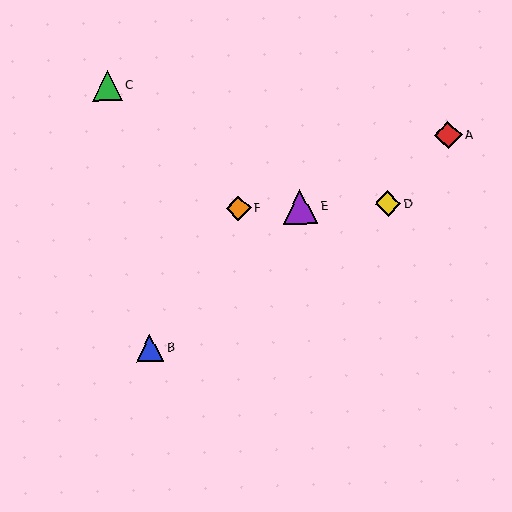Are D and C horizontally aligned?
No, D is at y≈204 and C is at y≈86.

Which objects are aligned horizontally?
Objects D, E, F are aligned horizontally.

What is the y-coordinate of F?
Object F is at y≈208.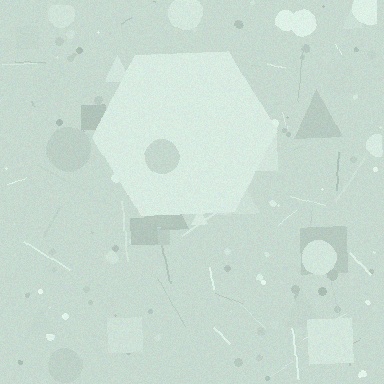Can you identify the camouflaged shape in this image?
The camouflaged shape is a hexagon.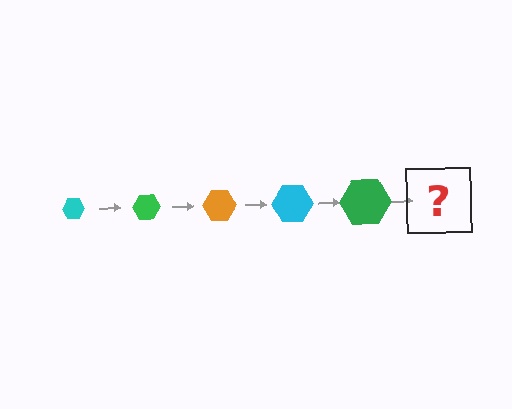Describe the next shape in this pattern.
It should be an orange hexagon, larger than the previous one.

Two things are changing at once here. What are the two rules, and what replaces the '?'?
The two rules are that the hexagon grows larger each step and the color cycles through cyan, green, and orange. The '?' should be an orange hexagon, larger than the previous one.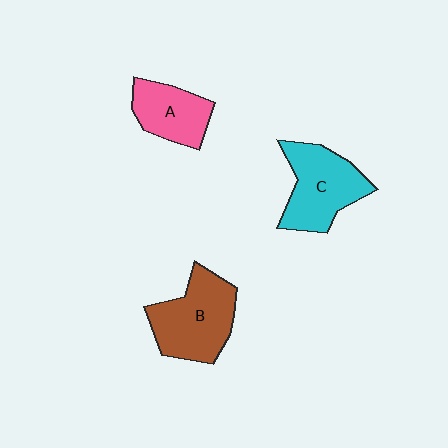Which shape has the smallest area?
Shape A (pink).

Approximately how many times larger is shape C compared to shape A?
Approximately 1.4 times.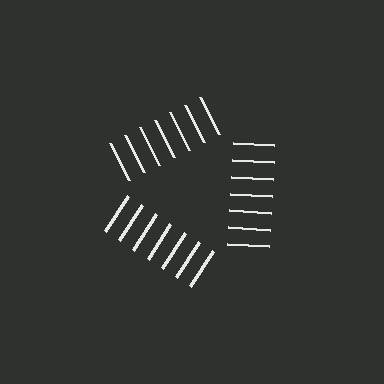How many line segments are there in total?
21 — 7 along each of the 3 edges.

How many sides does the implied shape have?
3 sides — the line-ends trace a triangle.